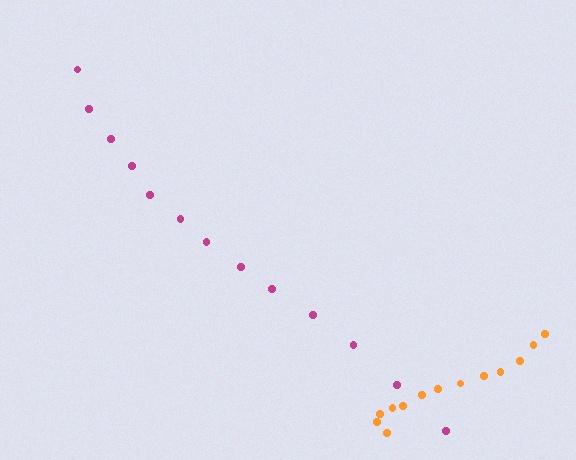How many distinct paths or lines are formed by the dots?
There are 2 distinct paths.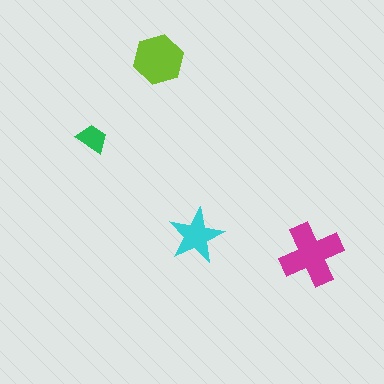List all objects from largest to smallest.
The magenta cross, the lime hexagon, the cyan star, the green trapezoid.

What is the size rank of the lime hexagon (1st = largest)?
2nd.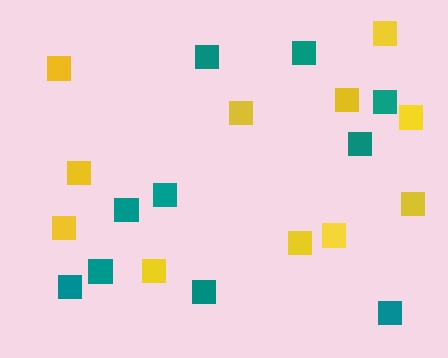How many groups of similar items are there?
There are 2 groups: one group of yellow squares (11) and one group of teal squares (10).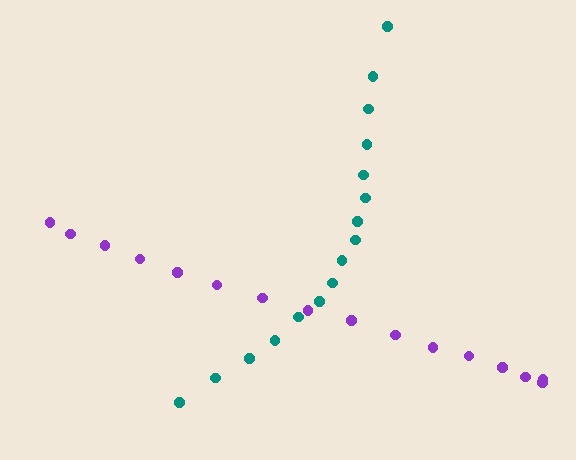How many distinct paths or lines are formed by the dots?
There are 2 distinct paths.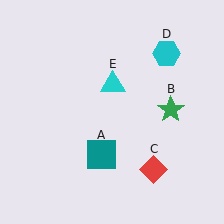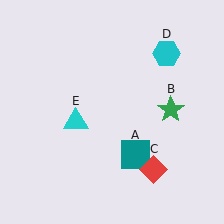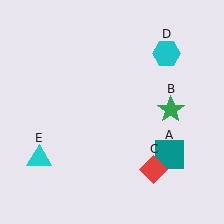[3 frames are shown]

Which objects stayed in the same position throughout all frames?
Green star (object B) and red diamond (object C) and cyan hexagon (object D) remained stationary.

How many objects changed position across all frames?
2 objects changed position: teal square (object A), cyan triangle (object E).